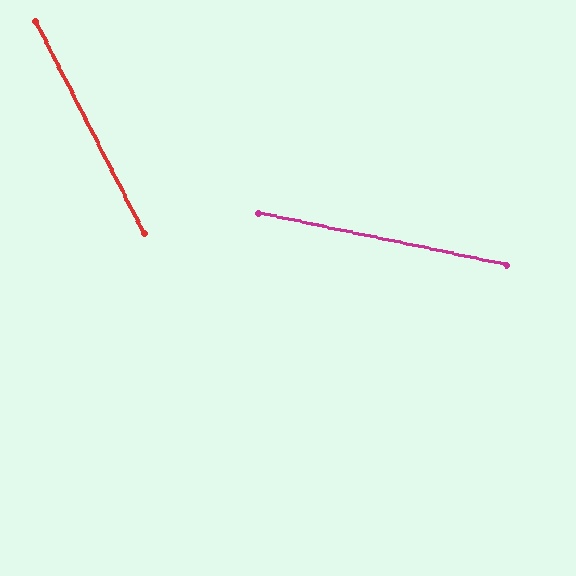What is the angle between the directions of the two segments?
Approximately 51 degrees.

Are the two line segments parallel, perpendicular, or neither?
Neither parallel nor perpendicular — they differ by about 51°.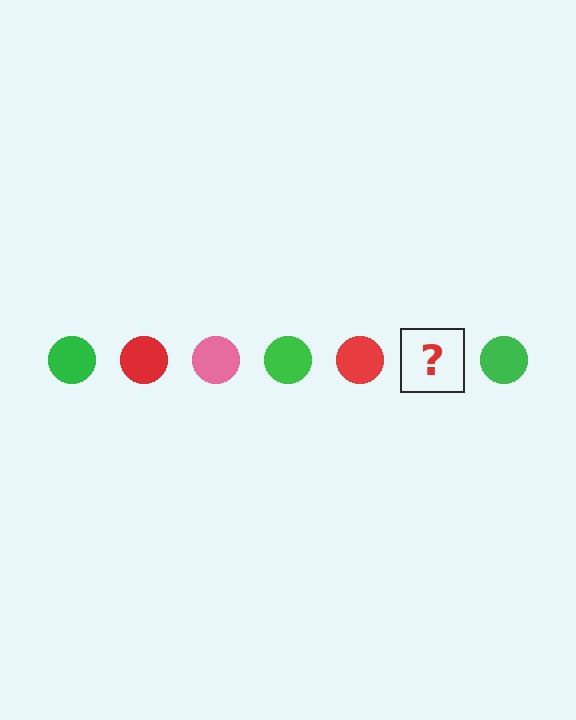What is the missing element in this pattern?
The missing element is a pink circle.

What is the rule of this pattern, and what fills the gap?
The rule is that the pattern cycles through green, red, pink circles. The gap should be filled with a pink circle.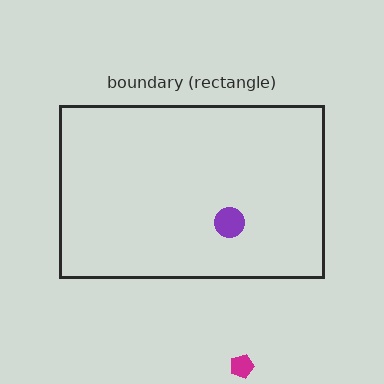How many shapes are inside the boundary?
1 inside, 1 outside.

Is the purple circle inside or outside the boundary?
Inside.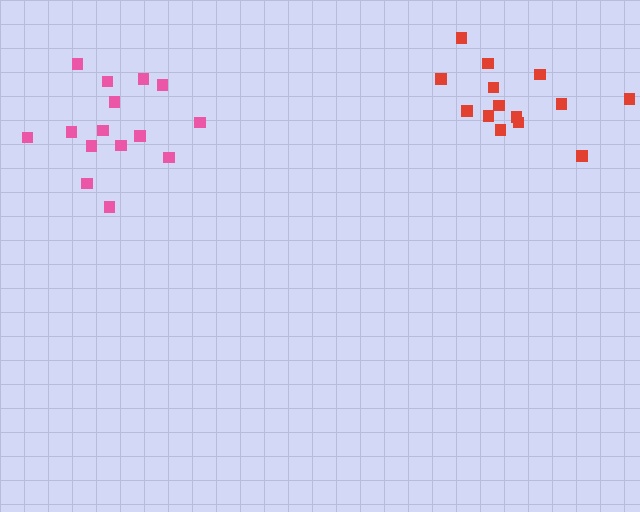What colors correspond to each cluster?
The clusters are colored: pink, red.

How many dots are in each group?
Group 1: 15 dots, Group 2: 14 dots (29 total).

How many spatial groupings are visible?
There are 2 spatial groupings.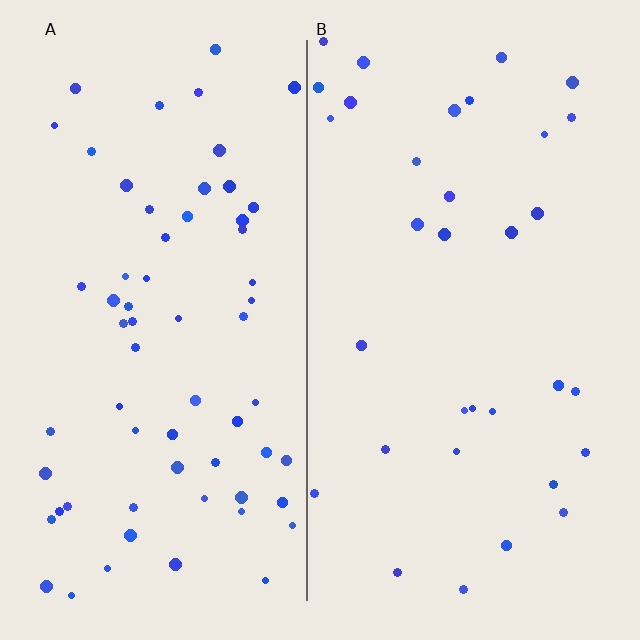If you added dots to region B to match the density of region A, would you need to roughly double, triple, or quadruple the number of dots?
Approximately double.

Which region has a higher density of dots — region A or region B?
A (the left).